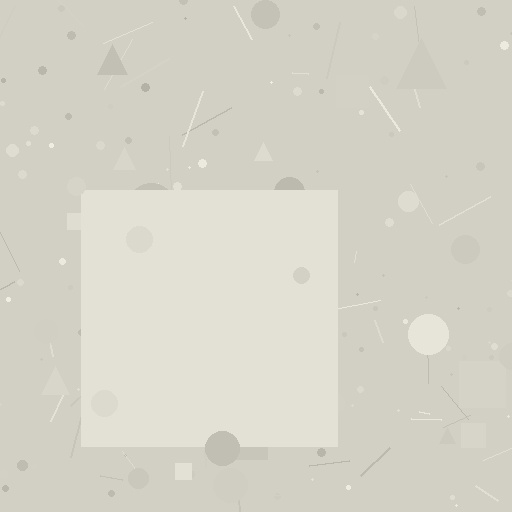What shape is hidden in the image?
A square is hidden in the image.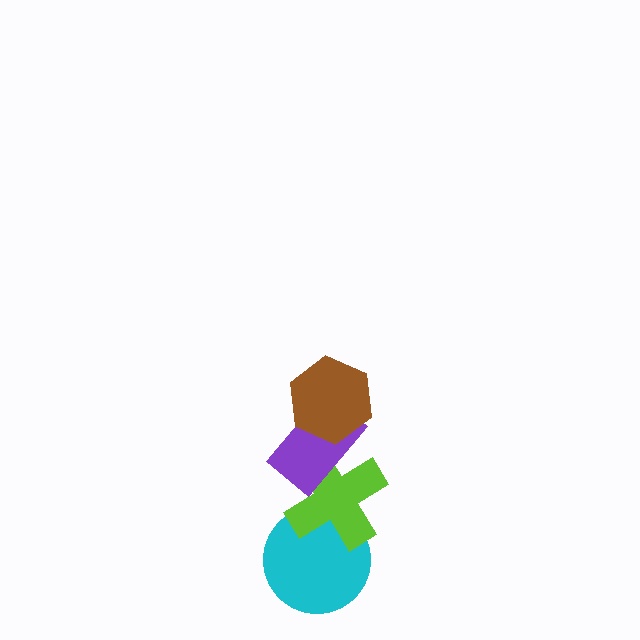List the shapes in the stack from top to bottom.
From top to bottom: the brown hexagon, the purple rectangle, the lime cross, the cyan circle.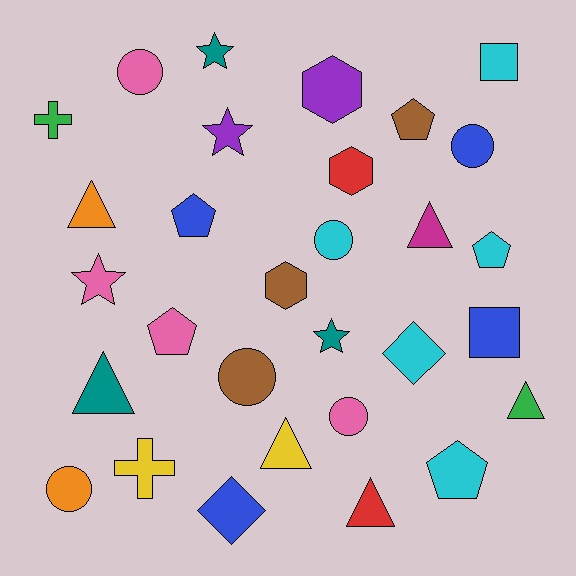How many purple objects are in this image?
There are 2 purple objects.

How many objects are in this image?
There are 30 objects.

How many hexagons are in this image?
There are 3 hexagons.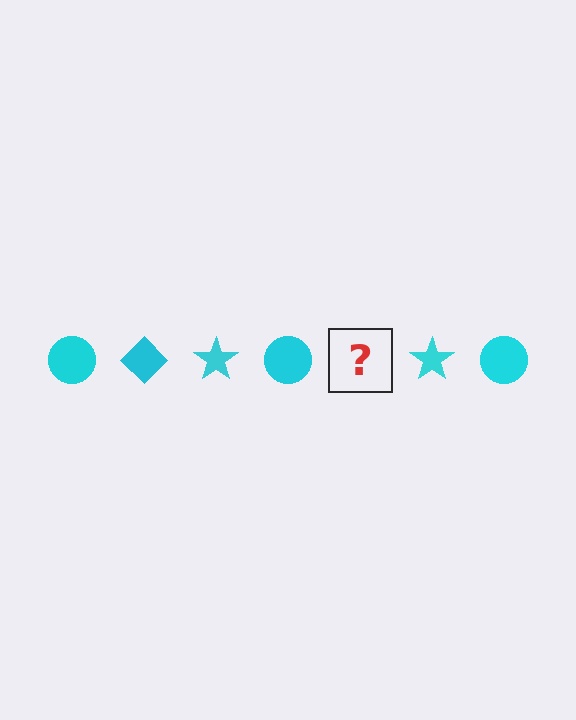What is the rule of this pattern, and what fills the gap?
The rule is that the pattern cycles through circle, diamond, star shapes in cyan. The gap should be filled with a cyan diamond.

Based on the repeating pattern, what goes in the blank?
The blank should be a cyan diamond.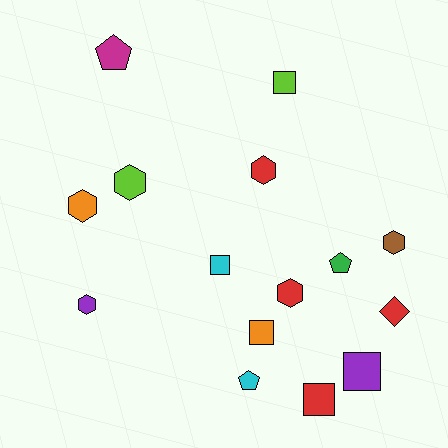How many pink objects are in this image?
There are no pink objects.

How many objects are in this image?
There are 15 objects.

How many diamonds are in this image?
There is 1 diamond.